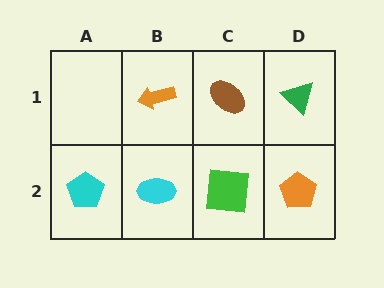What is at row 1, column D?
A green triangle.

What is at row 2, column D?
An orange pentagon.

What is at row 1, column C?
A brown ellipse.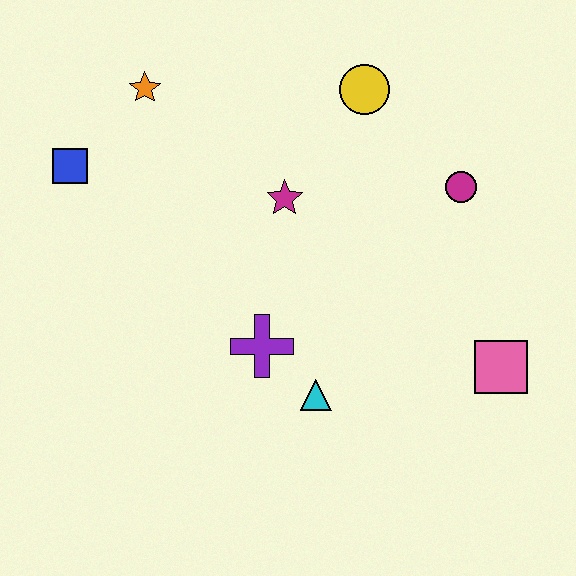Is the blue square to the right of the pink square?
No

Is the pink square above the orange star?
No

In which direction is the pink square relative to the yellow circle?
The pink square is below the yellow circle.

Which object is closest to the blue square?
The orange star is closest to the blue square.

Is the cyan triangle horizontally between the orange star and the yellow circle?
Yes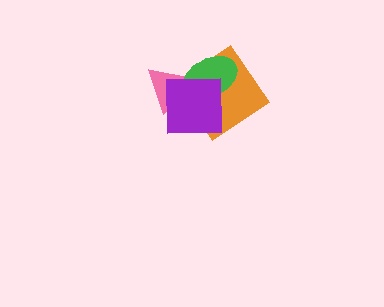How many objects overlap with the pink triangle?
3 objects overlap with the pink triangle.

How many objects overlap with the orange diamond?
3 objects overlap with the orange diamond.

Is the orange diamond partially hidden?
Yes, it is partially covered by another shape.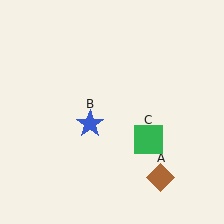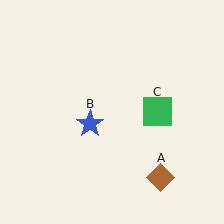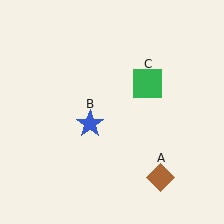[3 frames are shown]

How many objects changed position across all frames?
1 object changed position: green square (object C).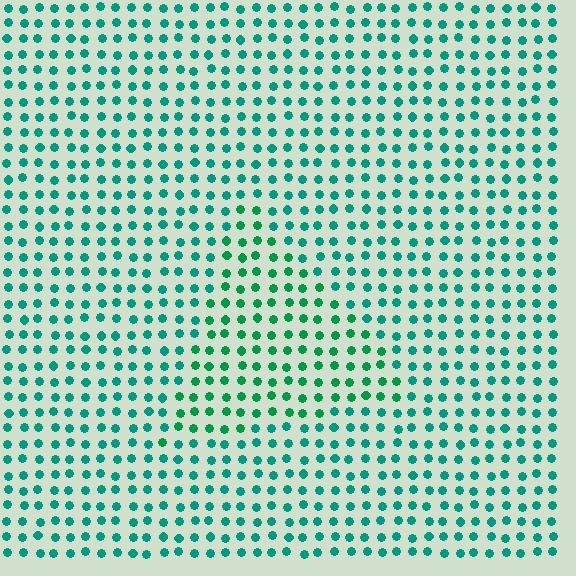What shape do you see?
I see a triangle.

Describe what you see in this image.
The image is filled with small teal elements in a uniform arrangement. A triangle-shaped region is visible where the elements are tinted to a slightly different hue, forming a subtle color boundary.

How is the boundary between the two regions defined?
The boundary is defined purely by a slight shift in hue (about 24 degrees). Spacing, size, and orientation are identical on both sides.